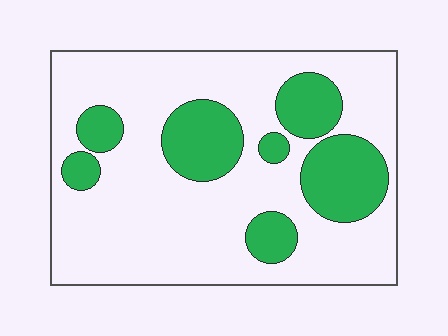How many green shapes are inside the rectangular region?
7.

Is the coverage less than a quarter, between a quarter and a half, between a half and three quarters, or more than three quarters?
Between a quarter and a half.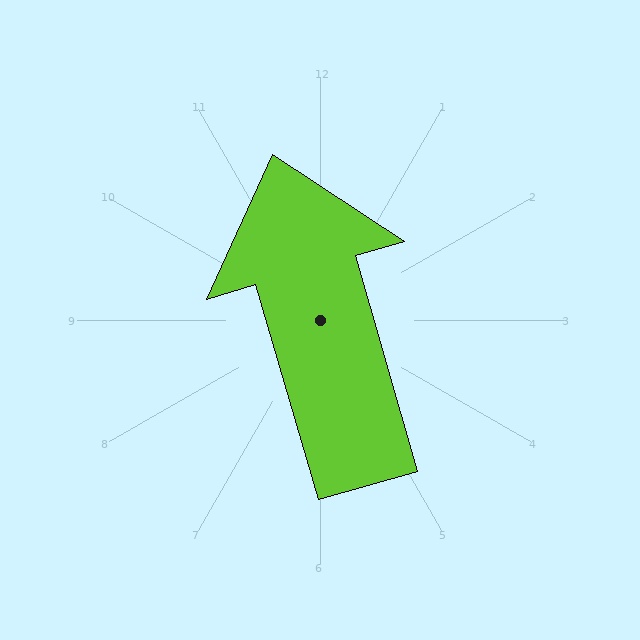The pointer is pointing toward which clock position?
Roughly 11 o'clock.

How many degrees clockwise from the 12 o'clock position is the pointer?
Approximately 344 degrees.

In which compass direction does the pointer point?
North.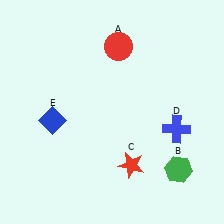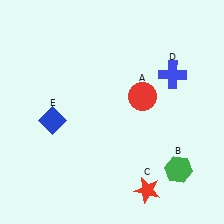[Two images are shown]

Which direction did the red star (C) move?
The red star (C) moved down.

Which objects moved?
The objects that moved are: the red circle (A), the red star (C), the blue cross (D).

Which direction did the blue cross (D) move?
The blue cross (D) moved up.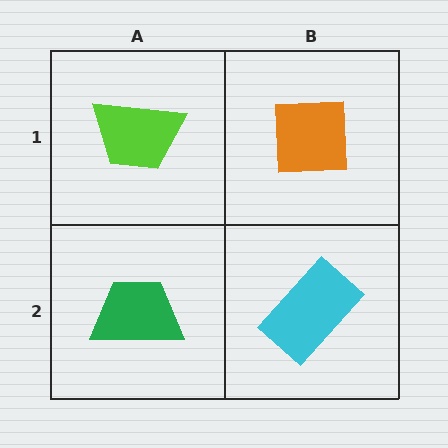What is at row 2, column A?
A green trapezoid.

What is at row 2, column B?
A cyan rectangle.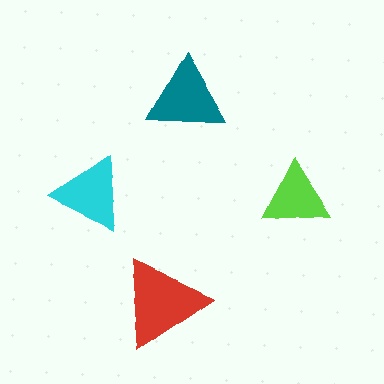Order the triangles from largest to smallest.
the red one, the teal one, the cyan one, the lime one.